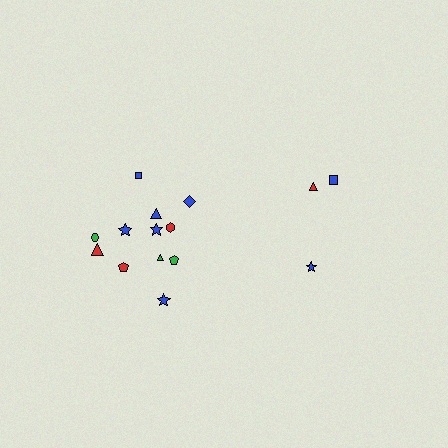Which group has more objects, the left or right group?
The left group.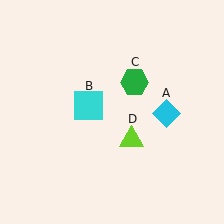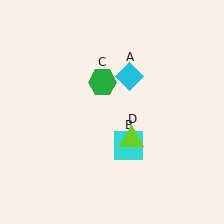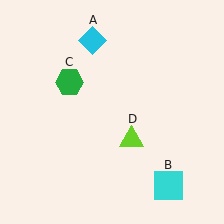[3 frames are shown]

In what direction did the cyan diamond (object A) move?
The cyan diamond (object A) moved up and to the left.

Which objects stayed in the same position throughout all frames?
Lime triangle (object D) remained stationary.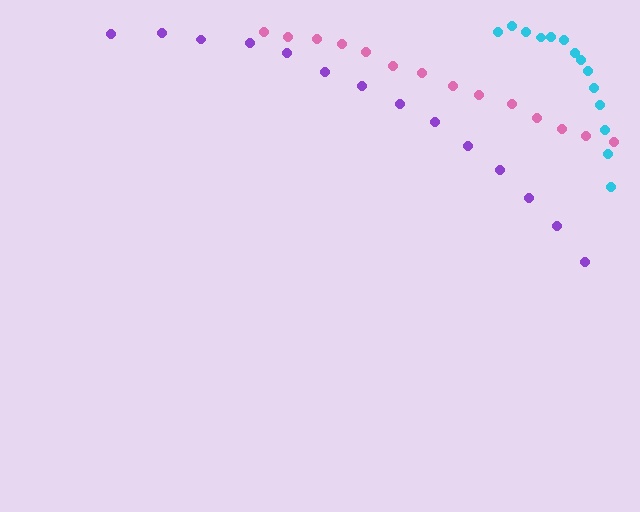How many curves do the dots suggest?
There are 3 distinct paths.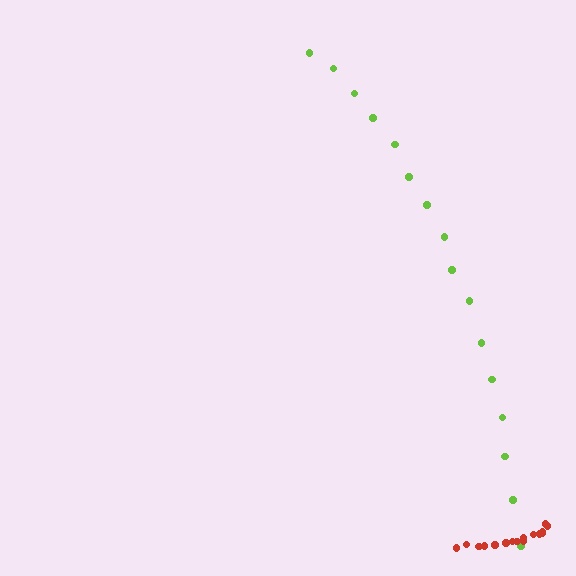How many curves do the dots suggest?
There are 2 distinct paths.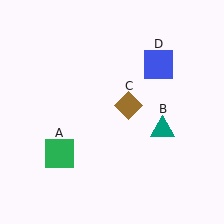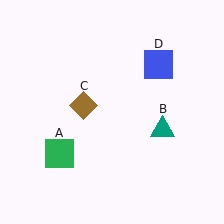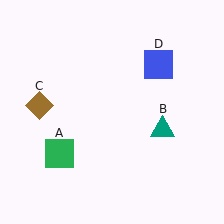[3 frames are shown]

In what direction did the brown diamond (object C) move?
The brown diamond (object C) moved left.